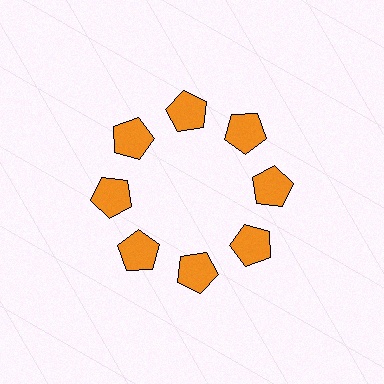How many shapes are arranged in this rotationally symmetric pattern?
There are 8 shapes, arranged in 8 groups of 1.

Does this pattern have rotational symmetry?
Yes, this pattern has 8-fold rotational symmetry. It looks the same after rotating 45 degrees around the center.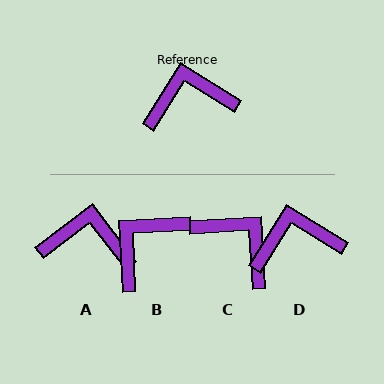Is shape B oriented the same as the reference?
No, it is off by about 35 degrees.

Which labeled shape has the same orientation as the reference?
D.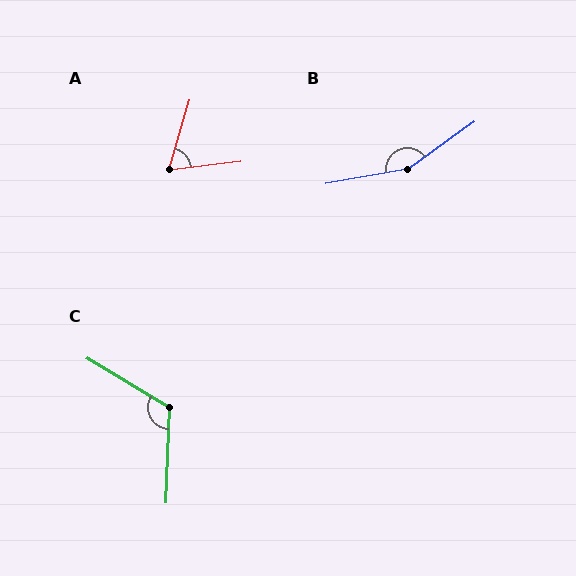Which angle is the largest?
B, at approximately 154 degrees.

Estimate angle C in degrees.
Approximately 119 degrees.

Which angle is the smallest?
A, at approximately 67 degrees.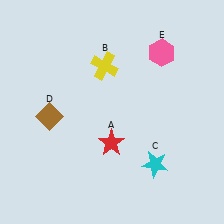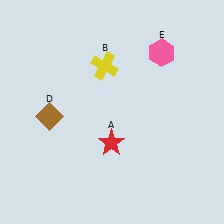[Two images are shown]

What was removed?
The cyan star (C) was removed in Image 2.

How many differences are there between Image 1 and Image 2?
There is 1 difference between the two images.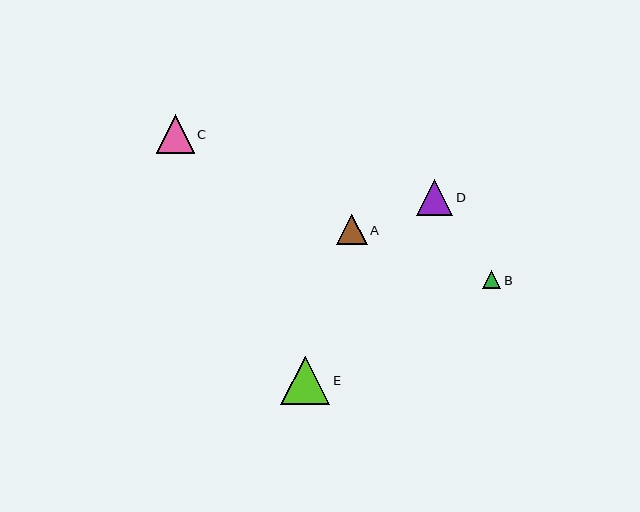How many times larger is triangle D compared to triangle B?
Triangle D is approximately 1.9 times the size of triangle B.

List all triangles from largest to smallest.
From largest to smallest: E, C, D, A, B.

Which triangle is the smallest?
Triangle B is the smallest with a size of approximately 19 pixels.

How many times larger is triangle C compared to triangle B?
Triangle C is approximately 2.0 times the size of triangle B.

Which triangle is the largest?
Triangle E is the largest with a size of approximately 49 pixels.